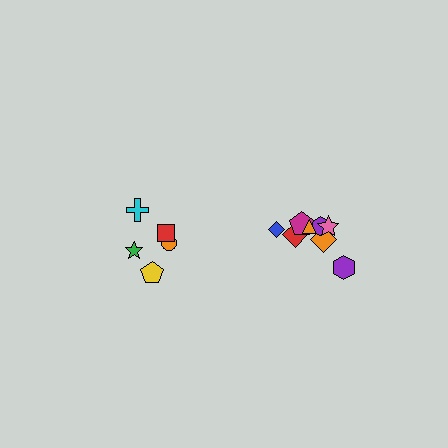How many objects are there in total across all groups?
There are 13 objects.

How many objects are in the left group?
There are 5 objects.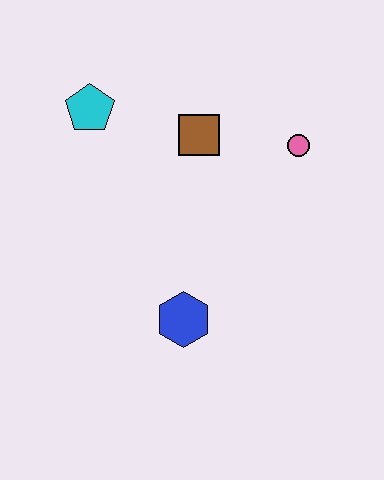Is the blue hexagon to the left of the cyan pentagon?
No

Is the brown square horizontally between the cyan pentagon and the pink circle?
Yes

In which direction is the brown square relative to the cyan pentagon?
The brown square is to the right of the cyan pentagon.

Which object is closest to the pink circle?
The brown square is closest to the pink circle.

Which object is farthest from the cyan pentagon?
The blue hexagon is farthest from the cyan pentagon.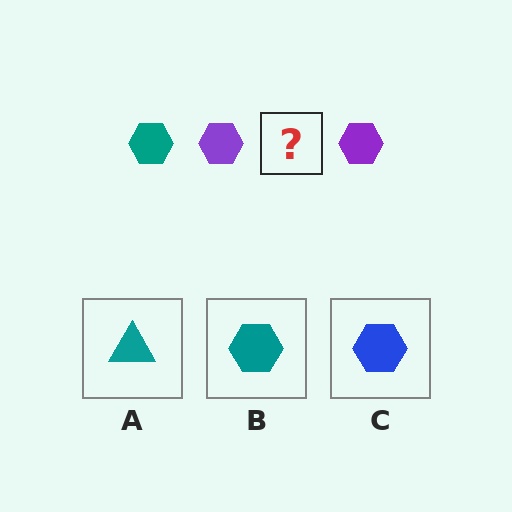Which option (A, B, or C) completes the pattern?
B.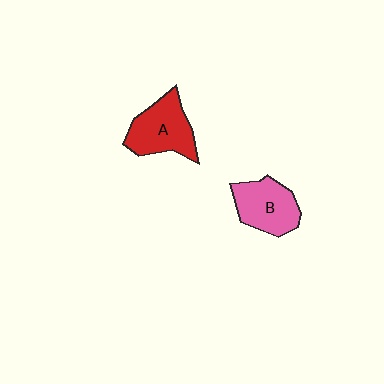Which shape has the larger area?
Shape A (red).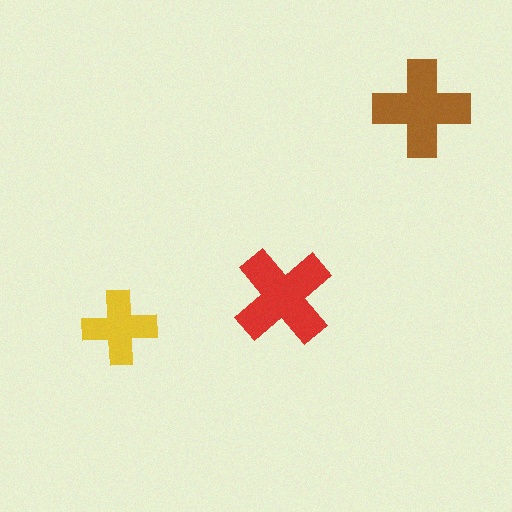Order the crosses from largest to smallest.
the red one, the brown one, the yellow one.